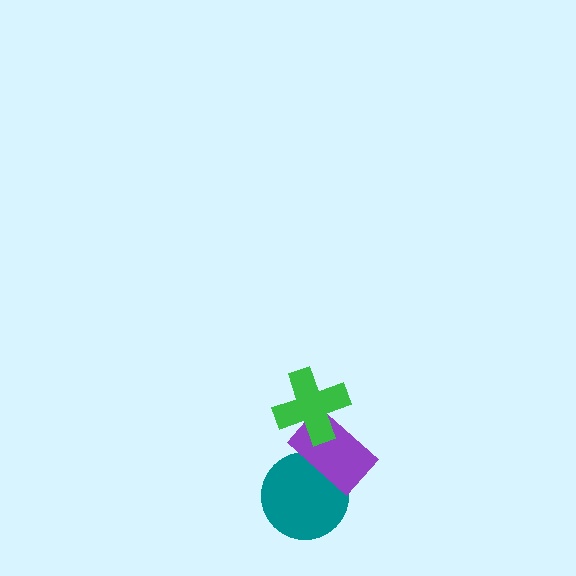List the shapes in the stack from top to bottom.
From top to bottom: the green cross, the purple rectangle, the teal circle.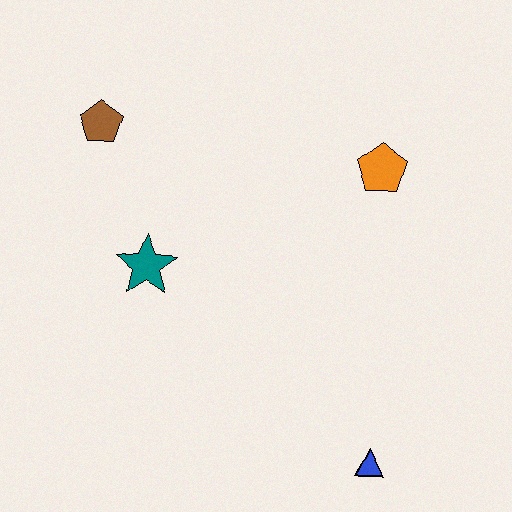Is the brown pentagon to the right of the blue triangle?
No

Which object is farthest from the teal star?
The blue triangle is farthest from the teal star.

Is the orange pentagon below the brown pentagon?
Yes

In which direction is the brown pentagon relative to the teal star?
The brown pentagon is above the teal star.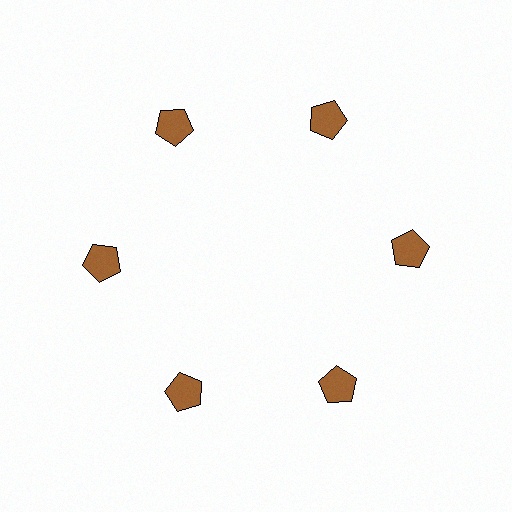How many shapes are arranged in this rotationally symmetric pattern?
There are 6 shapes, arranged in 6 groups of 1.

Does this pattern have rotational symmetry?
Yes, this pattern has 6-fold rotational symmetry. It looks the same after rotating 60 degrees around the center.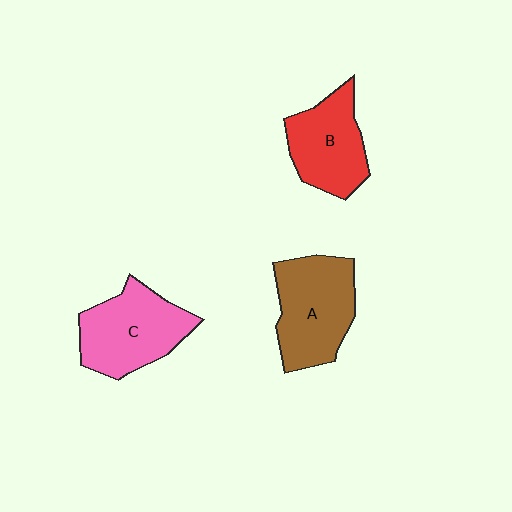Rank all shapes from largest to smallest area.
From largest to smallest: A (brown), C (pink), B (red).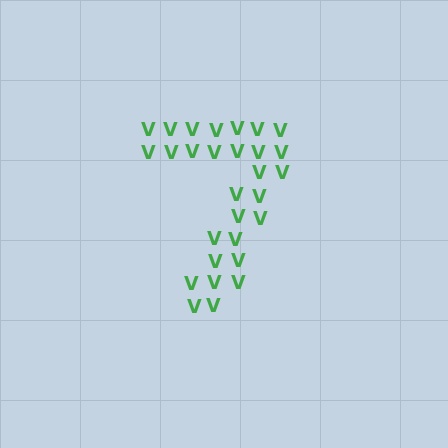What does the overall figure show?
The overall figure shows the digit 7.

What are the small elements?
The small elements are letter V's.